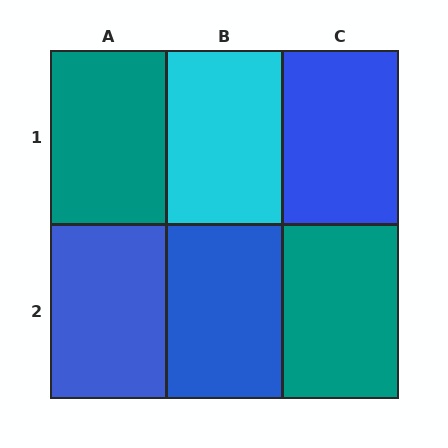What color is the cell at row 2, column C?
Teal.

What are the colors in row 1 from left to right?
Teal, cyan, blue.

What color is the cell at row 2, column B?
Blue.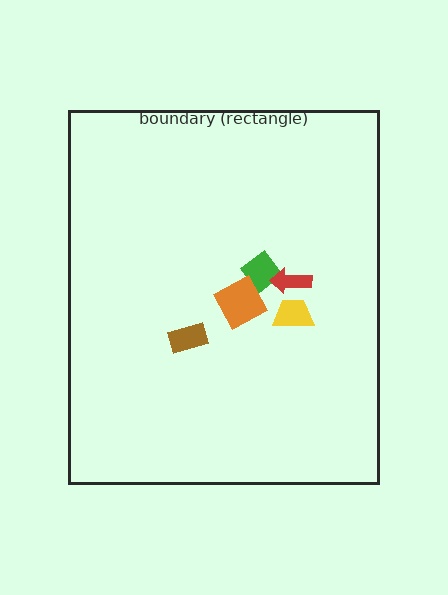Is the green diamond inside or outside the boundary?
Inside.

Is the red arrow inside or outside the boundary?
Inside.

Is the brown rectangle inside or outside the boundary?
Inside.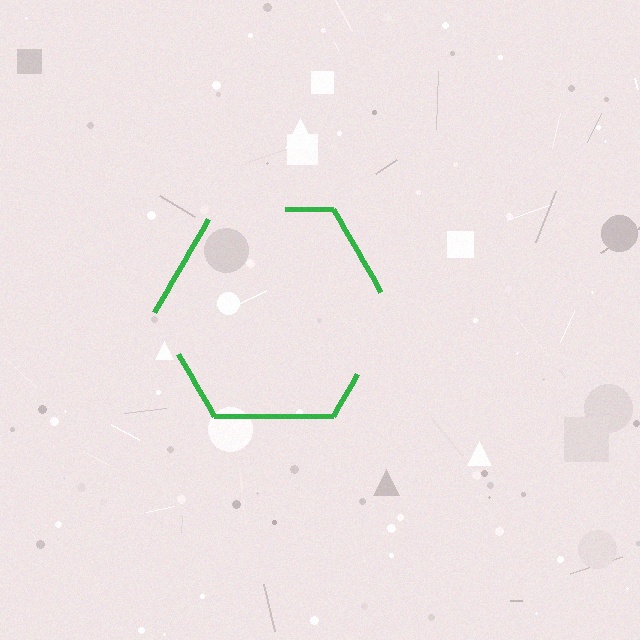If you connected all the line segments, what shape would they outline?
They would outline a hexagon.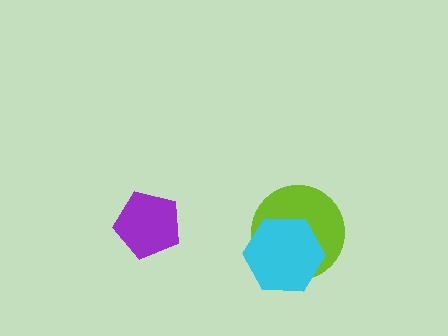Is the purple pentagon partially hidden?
No, no other shape covers it.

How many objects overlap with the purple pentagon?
0 objects overlap with the purple pentagon.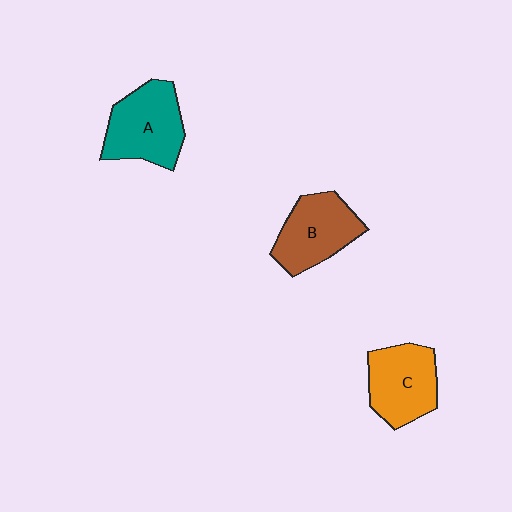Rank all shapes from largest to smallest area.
From largest to smallest: A (teal), C (orange), B (brown).